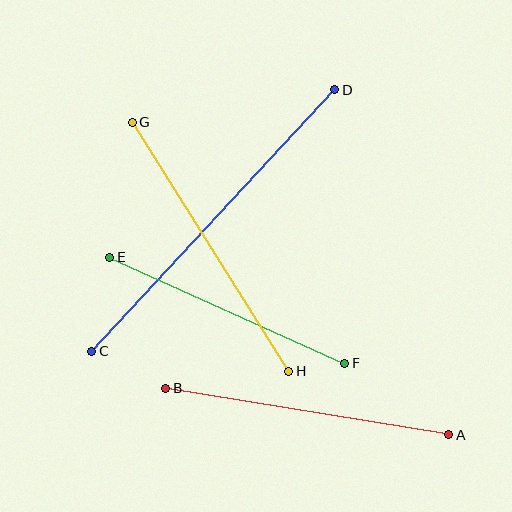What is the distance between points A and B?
The distance is approximately 287 pixels.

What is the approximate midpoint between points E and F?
The midpoint is at approximately (227, 310) pixels.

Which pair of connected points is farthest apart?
Points C and D are farthest apart.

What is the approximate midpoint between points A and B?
The midpoint is at approximately (307, 411) pixels.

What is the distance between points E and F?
The distance is approximately 258 pixels.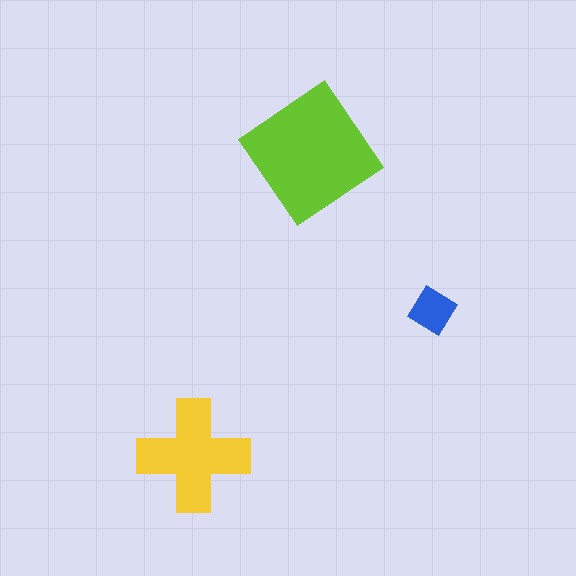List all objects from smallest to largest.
The blue diamond, the yellow cross, the lime diamond.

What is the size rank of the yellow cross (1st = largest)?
2nd.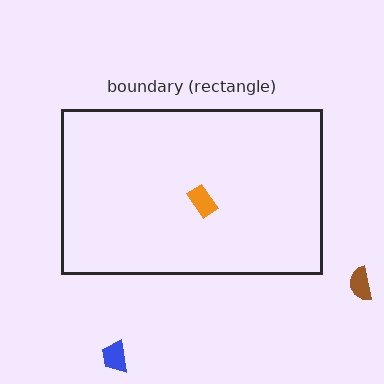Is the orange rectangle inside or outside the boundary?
Inside.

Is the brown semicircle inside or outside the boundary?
Outside.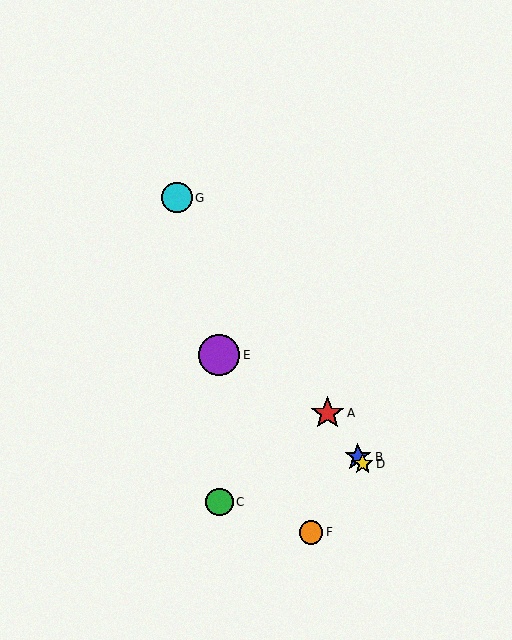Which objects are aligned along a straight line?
Objects A, B, D, G are aligned along a straight line.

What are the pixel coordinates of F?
Object F is at (311, 532).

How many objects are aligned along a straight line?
4 objects (A, B, D, G) are aligned along a straight line.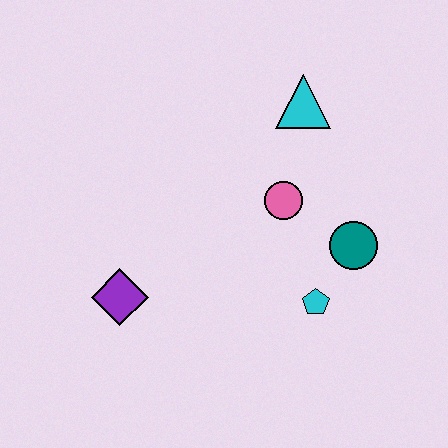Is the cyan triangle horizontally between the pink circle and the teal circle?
Yes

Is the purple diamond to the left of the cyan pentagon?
Yes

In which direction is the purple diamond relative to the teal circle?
The purple diamond is to the left of the teal circle.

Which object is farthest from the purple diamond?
The cyan triangle is farthest from the purple diamond.